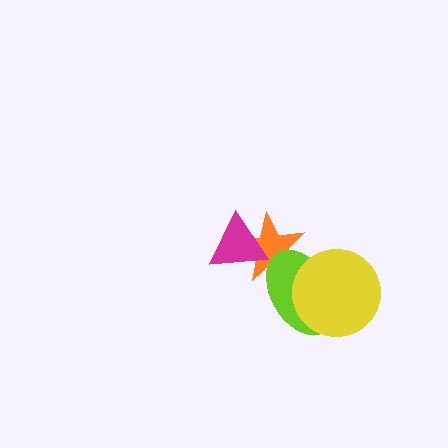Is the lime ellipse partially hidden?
Yes, it is partially covered by another shape.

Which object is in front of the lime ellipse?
The yellow circle is in front of the lime ellipse.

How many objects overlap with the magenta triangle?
1 object overlaps with the magenta triangle.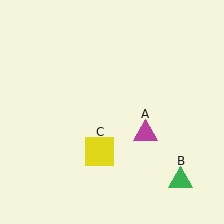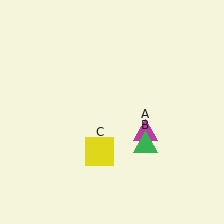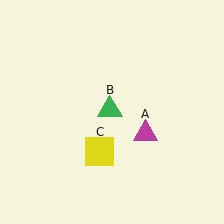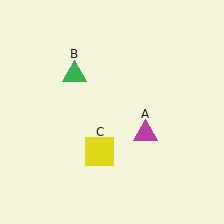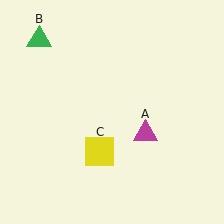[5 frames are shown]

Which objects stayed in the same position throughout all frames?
Magenta triangle (object A) and yellow square (object C) remained stationary.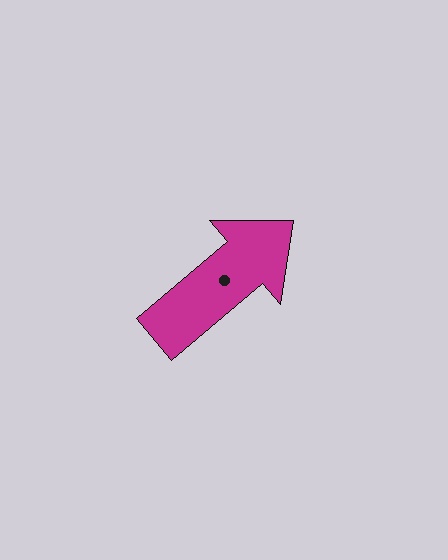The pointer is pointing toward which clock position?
Roughly 2 o'clock.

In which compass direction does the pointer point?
Northeast.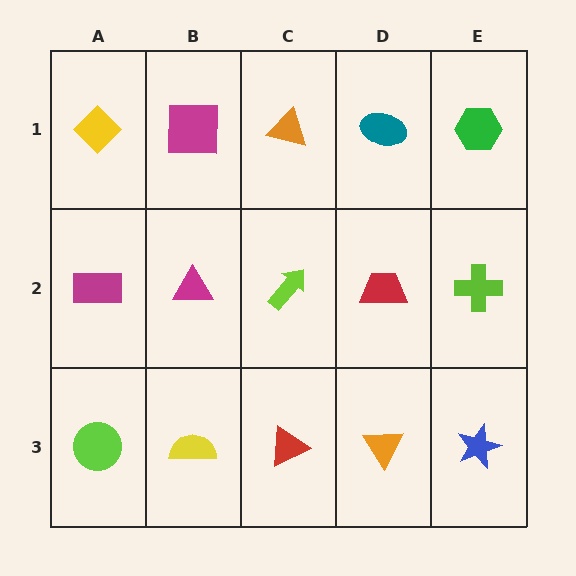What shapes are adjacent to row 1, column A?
A magenta rectangle (row 2, column A), a magenta square (row 1, column B).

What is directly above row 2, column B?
A magenta square.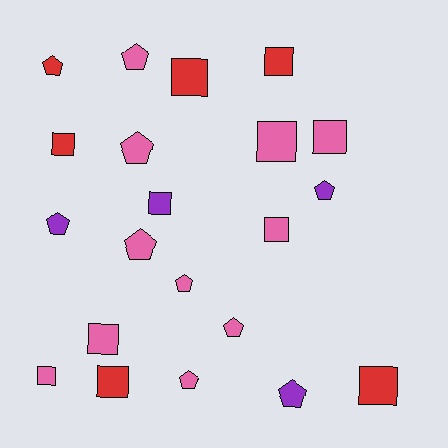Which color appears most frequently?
Pink, with 11 objects.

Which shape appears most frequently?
Square, with 11 objects.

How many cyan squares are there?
There are no cyan squares.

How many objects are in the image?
There are 21 objects.